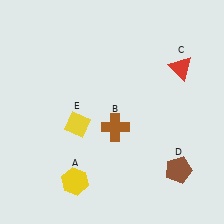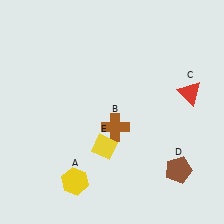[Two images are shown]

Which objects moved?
The objects that moved are: the red triangle (C), the yellow diamond (E).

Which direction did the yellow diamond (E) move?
The yellow diamond (E) moved right.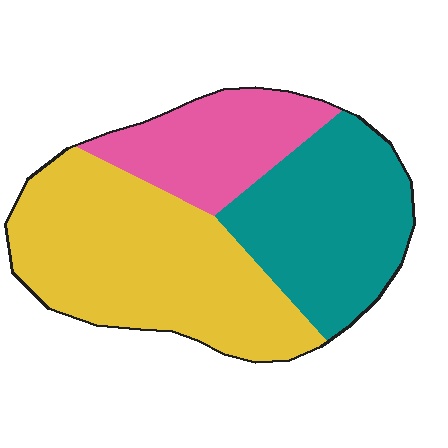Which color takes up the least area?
Pink, at roughly 20%.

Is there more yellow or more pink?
Yellow.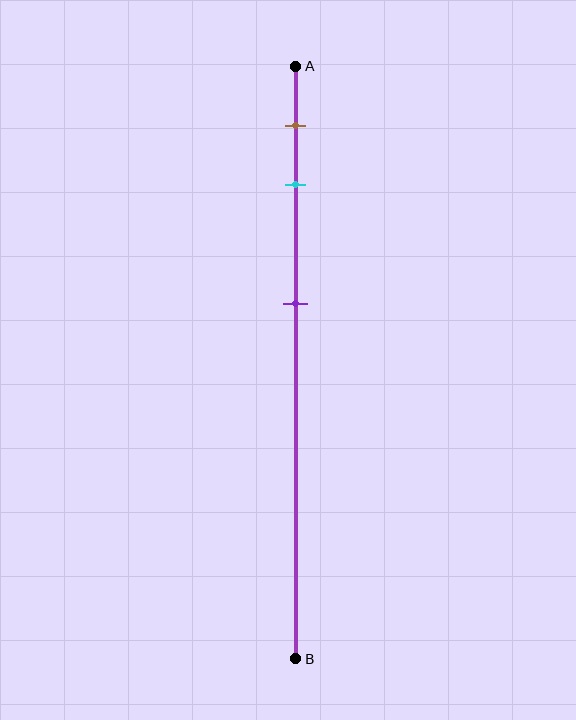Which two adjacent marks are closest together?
The brown and cyan marks are the closest adjacent pair.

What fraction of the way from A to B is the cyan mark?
The cyan mark is approximately 20% (0.2) of the way from A to B.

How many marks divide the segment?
There are 3 marks dividing the segment.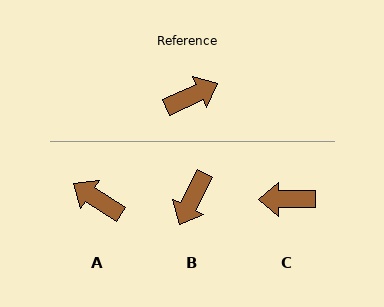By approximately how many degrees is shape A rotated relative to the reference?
Approximately 123 degrees counter-clockwise.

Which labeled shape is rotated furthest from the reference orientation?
C, about 156 degrees away.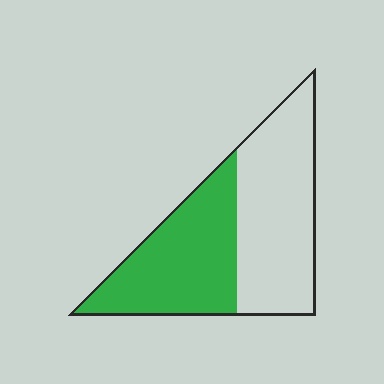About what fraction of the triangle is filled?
About one half (1/2).